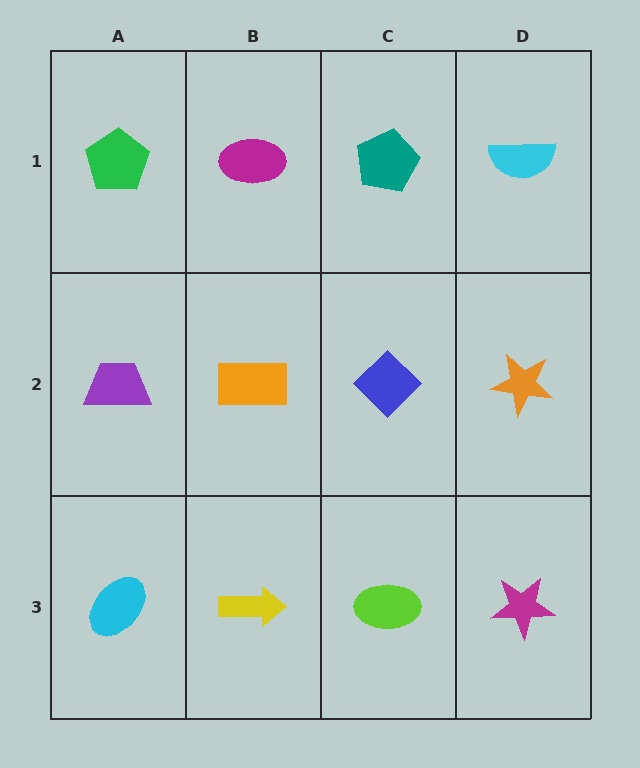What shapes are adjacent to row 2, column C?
A teal pentagon (row 1, column C), a lime ellipse (row 3, column C), an orange rectangle (row 2, column B), an orange star (row 2, column D).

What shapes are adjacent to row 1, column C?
A blue diamond (row 2, column C), a magenta ellipse (row 1, column B), a cyan semicircle (row 1, column D).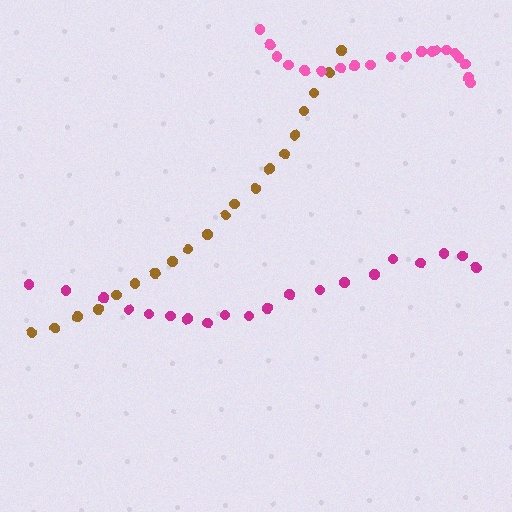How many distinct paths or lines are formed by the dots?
There are 3 distinct paths.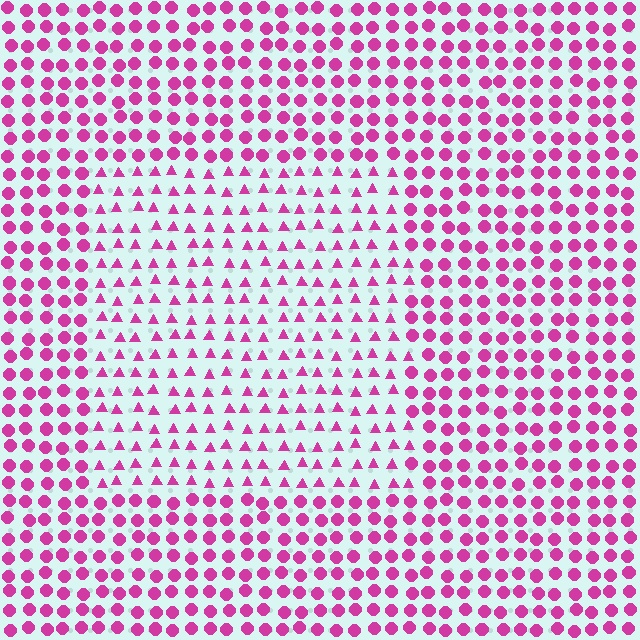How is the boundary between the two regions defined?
The boundary is defined by a change in element shape: triangles inside vs. circles outside. All elements share the same color and spacing.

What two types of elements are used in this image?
The image uses triangles inside the rectangle region and circles outside it.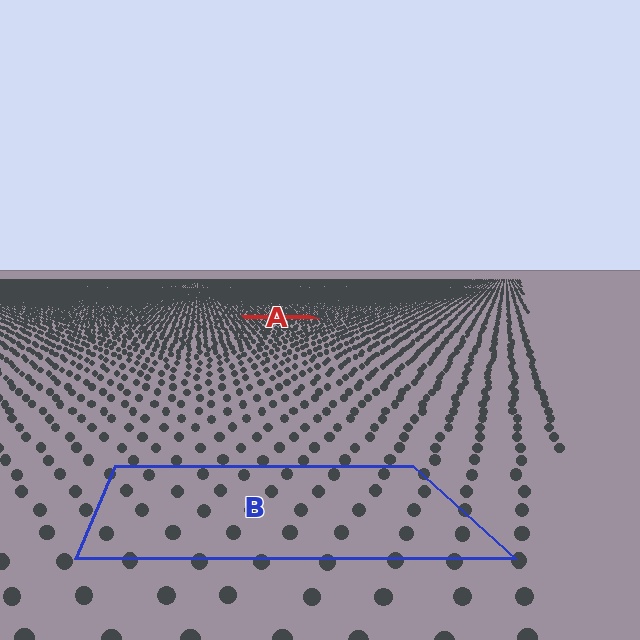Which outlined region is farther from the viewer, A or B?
Region A is farther from the viewer — the texture elements inside it appear smaller and more densely packed.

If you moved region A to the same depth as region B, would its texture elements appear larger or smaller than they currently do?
They would appear larger. At a closer depth, the same texture elements are projected at a bigger on-screen size.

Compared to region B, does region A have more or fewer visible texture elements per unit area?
Region A has more texture elements per unit area — they are packed more densely because it is farther away.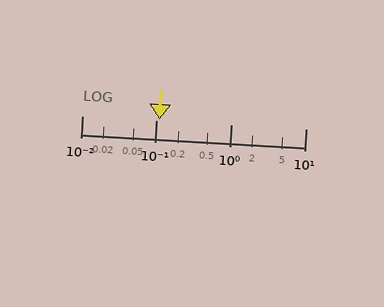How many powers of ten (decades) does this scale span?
The scale spans 3 decades, from 0.01 to 10.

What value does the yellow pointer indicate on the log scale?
The pointer indicates approximately 0.11.